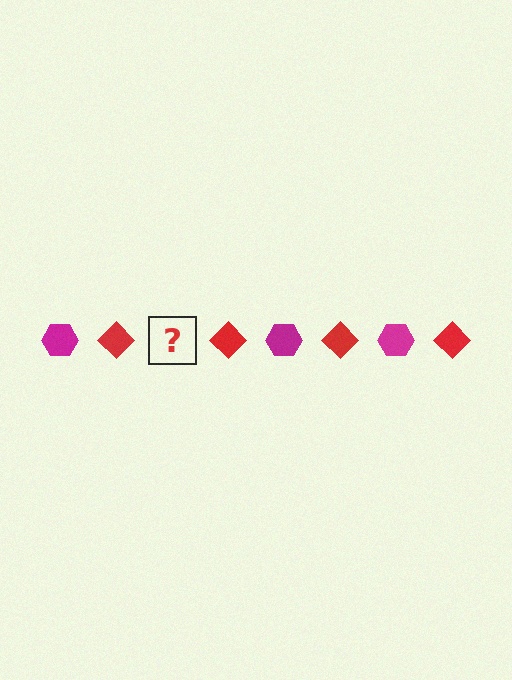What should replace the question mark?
The question mark should be replaced with a magenta hexagon.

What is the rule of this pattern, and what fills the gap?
The rule is that the pattern alternates between magenta hexagon and red diamond. The gap should be filled with a magenta hexagon.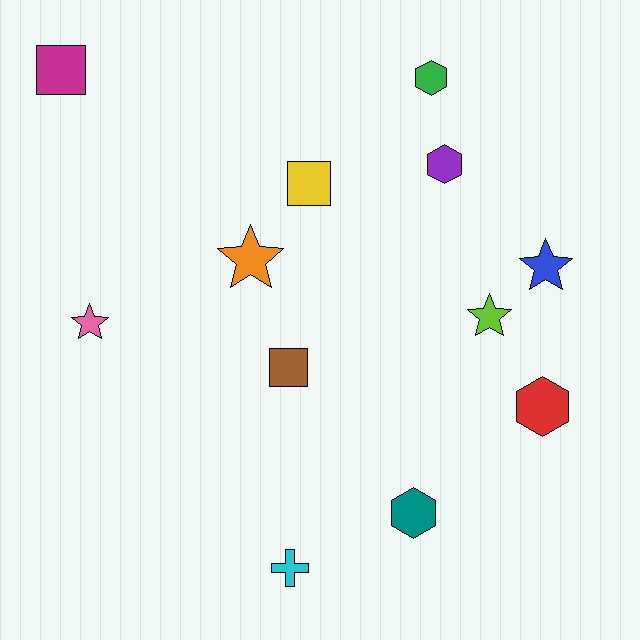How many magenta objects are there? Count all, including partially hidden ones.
There is 1 magenta object.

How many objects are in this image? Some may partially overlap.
There are 12 objects.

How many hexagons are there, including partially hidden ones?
There are 4 hexagons.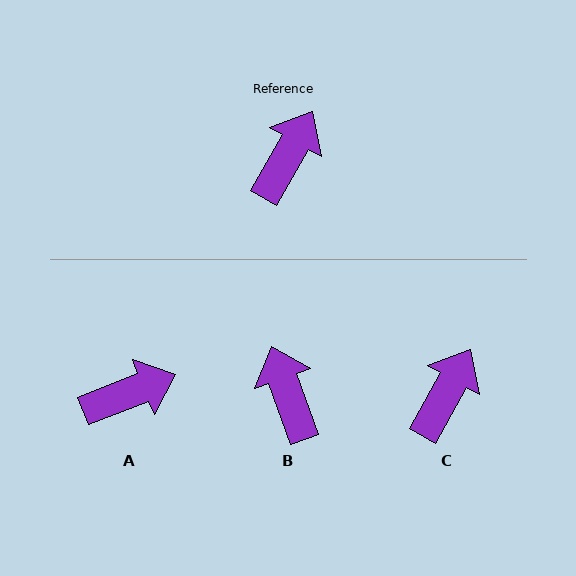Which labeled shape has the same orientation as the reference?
C.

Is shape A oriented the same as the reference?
No, it is off by about 39 degrees.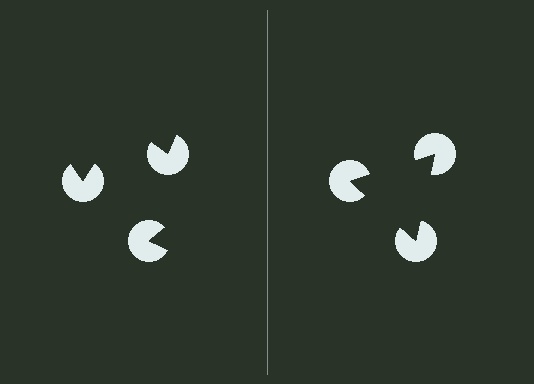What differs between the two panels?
The pac-man discs are positioned identically on both sides; only the wedge orientations differ. On the right they align to a triangle; on the left they are misaligned.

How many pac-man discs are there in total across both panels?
6 — 3 on each side.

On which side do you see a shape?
An illusory triangle appears on the right side. On the left side the wedge cuts are rotated, so no coherent shape forms.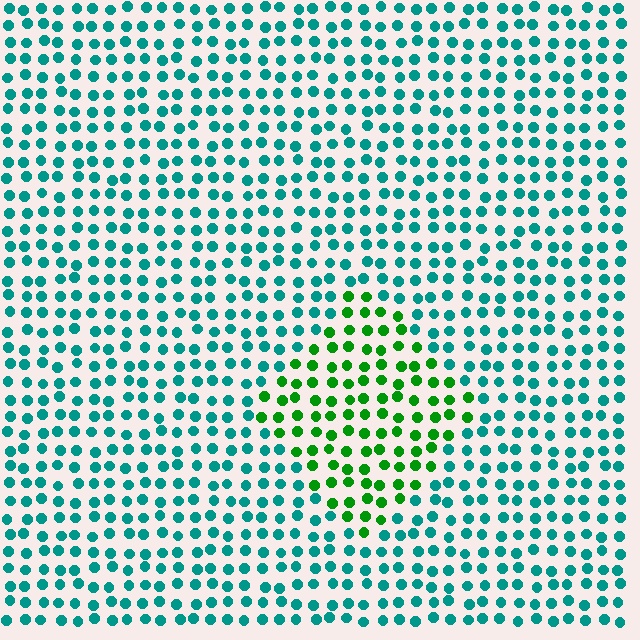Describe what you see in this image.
The image is filled with small teal elements in a uniform arrangement. A diamond-shaped region is visible where the elements are tinted to a slightly different hue, forming a subtle color boundary.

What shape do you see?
I see a diamond.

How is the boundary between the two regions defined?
The boundary is defined purely by a slight shift in hue (about 51 degrees). Spacing, size, and orientation are identical on both sides.